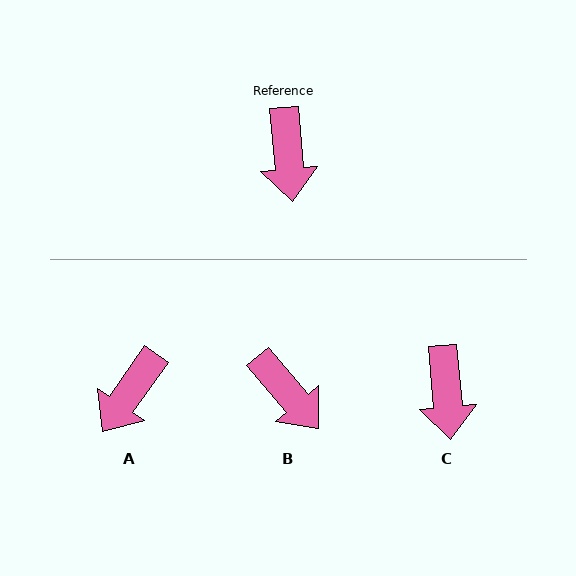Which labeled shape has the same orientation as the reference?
C.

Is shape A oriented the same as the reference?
No, it is off by about 40 degrees.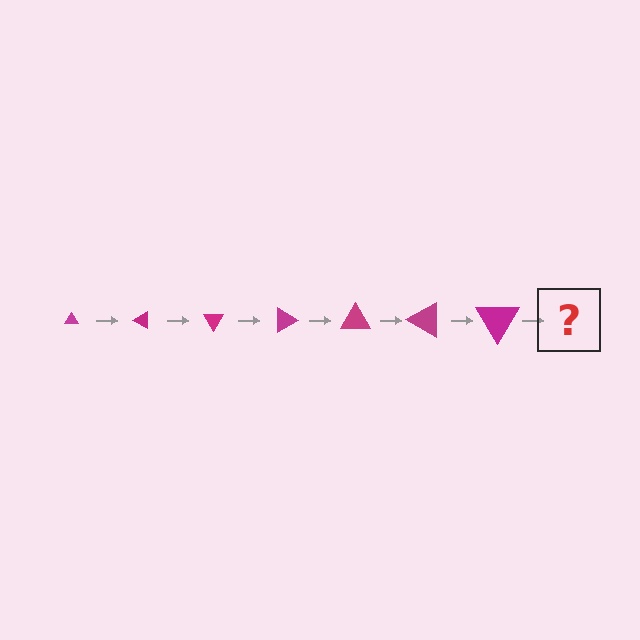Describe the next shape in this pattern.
It should be a triangle, larger than the previous one and rotated 210 degrees from the start.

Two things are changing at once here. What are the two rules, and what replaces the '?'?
The two rules are that the triangle grows larger each step and it rotates 30 degrees each step. The '?' should be a triangle, larger than the previous one and rotated 210 degrees from the start.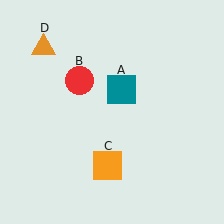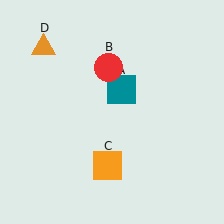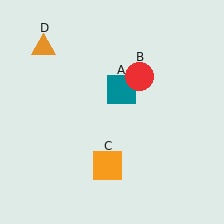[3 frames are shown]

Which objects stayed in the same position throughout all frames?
Teal square (object A) and orange square (object C) and orange triangle (object D) remained stationary.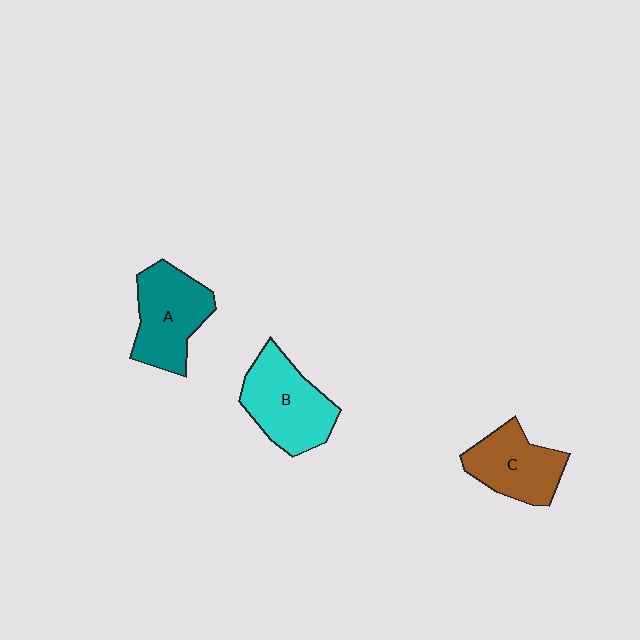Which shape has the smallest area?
Shape C (brown).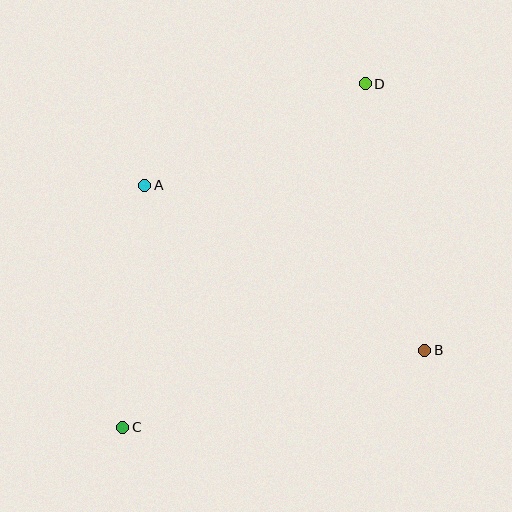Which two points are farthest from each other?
Points C and D are farthest from each other.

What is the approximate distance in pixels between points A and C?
The distance between A and C is approximately 243 pixels.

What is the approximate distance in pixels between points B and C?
The distance between B and C is approximately 312 pixels.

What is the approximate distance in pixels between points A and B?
The distance between A and B is approximately 325 pixels.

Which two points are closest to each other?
Points A and D are closest to each other.